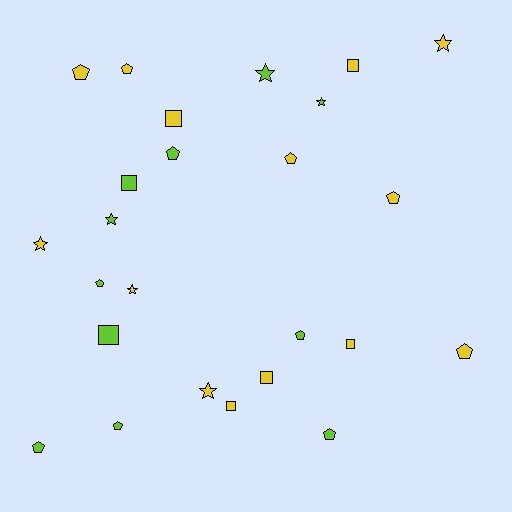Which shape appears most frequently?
Pentagon, with 11 objects.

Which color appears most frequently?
Yellow, with 14 objects.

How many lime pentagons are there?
There are 6 lime pentagons.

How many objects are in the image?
There are 25 objects.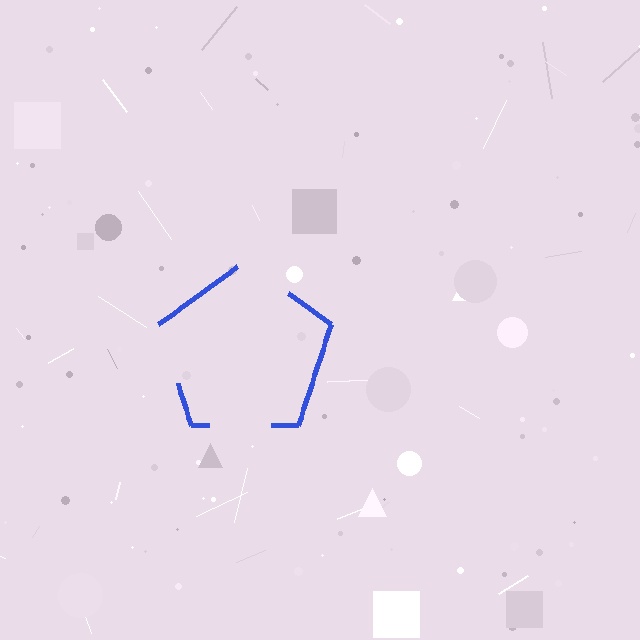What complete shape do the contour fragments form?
The contour fragments form a pentagon.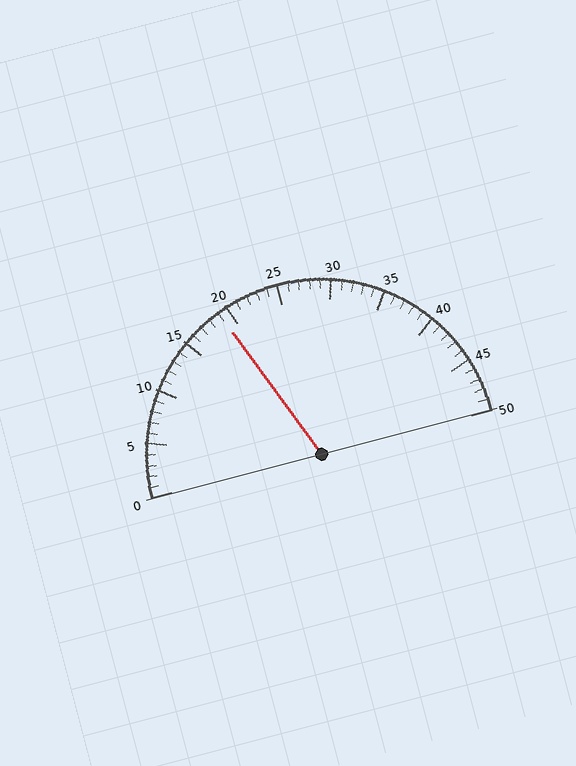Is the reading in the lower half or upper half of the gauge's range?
The reading is in the lower half of the range (0 to 50).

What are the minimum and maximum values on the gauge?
The gauge ranges from 0 to 50.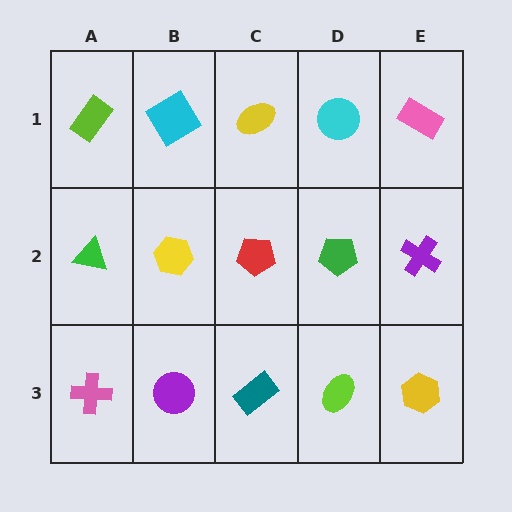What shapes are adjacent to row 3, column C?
A red pentagon (row 2, column C), a purple circle (row 3, column B), a lime ellipse (row 3, column D).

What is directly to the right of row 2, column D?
A purple cross.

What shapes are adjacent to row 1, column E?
A purple cross (row 2, column E), a cyan circle (row 1, column D).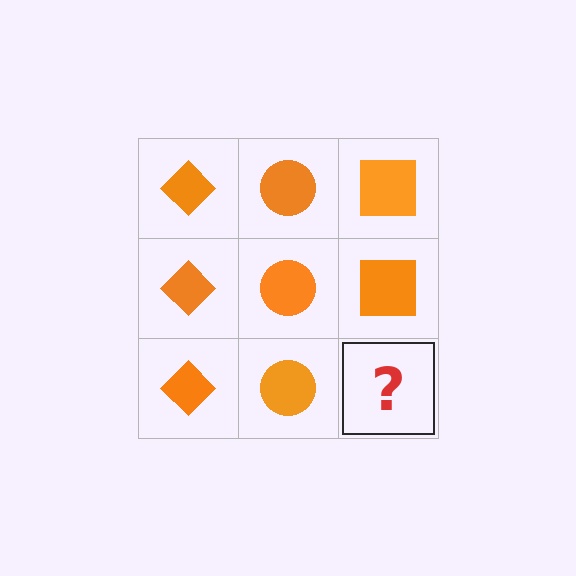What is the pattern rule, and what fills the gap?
The rule is that each column has a consistent shape. The gap should be filled with an orange square.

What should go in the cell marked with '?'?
The missing cell should contain an orange square.